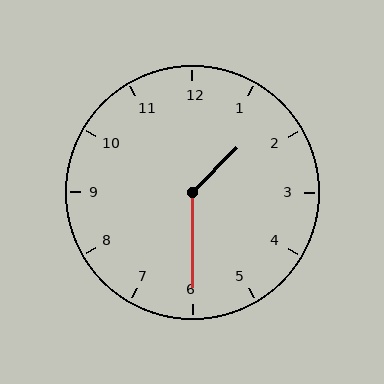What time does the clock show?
1:30.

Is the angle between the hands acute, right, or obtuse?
It is obtuse.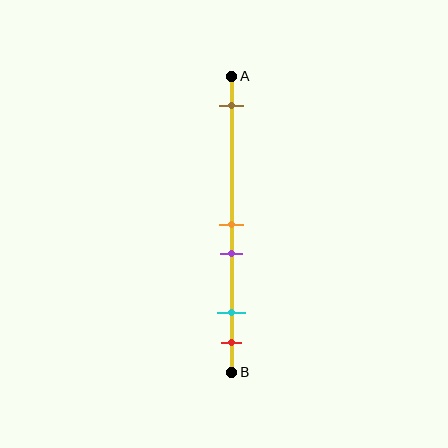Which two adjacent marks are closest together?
The orange and purple marks are the closest adjacent pair.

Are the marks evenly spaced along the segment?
No, the marks are not evenly spaced.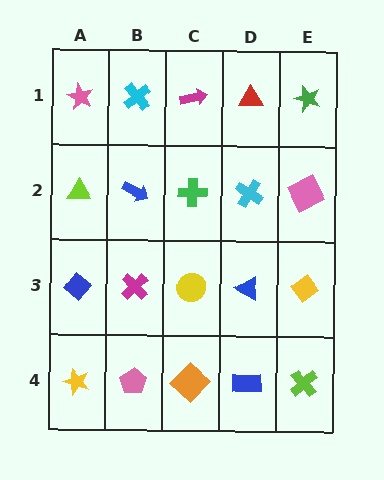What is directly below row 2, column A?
A blue diamond.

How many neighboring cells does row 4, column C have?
3.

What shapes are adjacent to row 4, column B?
A magenta cross (row 3, column B), a yellow star (row 4, column A), an orange diamond (row 4, column C).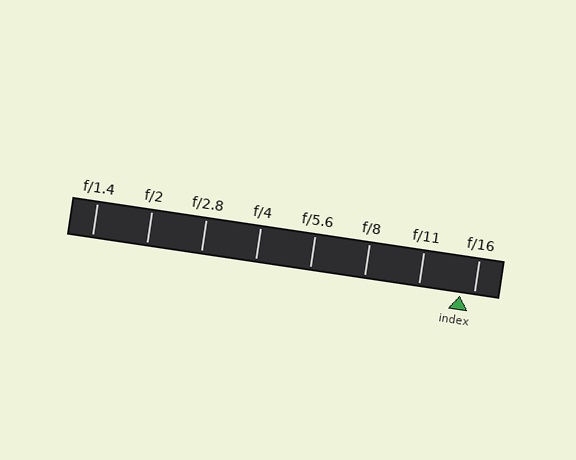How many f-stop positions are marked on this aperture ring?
There are 8 f-stop positions marked.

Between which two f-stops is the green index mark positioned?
The index mark is between f/11 and f/16.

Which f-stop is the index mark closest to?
The index mark is closest to f/16.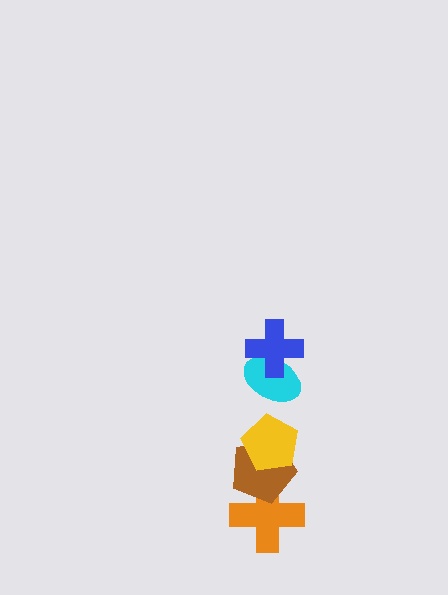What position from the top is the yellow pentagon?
The yellow pentagon is 3rd from the top.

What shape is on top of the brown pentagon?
The yellow pentagon is on top of the brown pentagon.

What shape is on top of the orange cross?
The brown pentagon is on top of the orange cross.